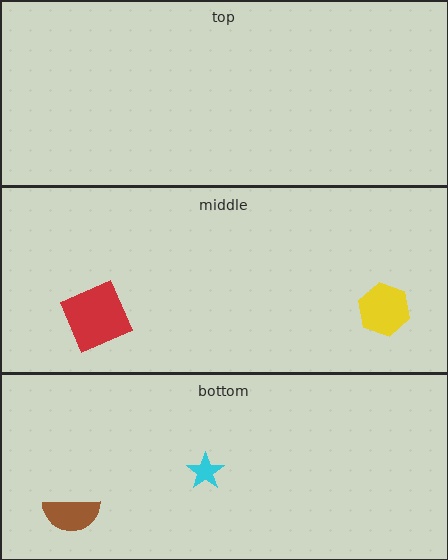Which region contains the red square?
The middle region.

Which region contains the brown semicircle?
The bottom region.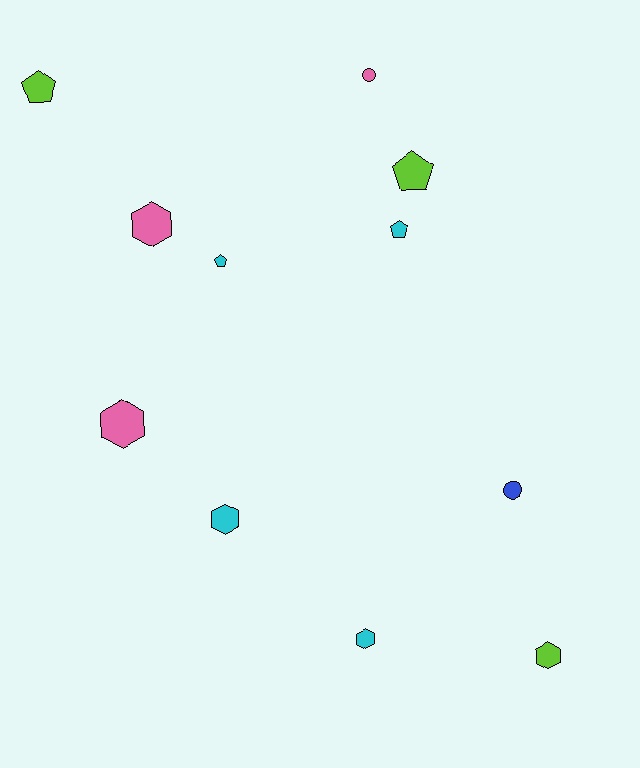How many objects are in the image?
There are 11 objects.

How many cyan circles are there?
There are no cyan circles.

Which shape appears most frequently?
Hexagon, with 5 objects.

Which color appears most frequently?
Cyan, with 4 objects.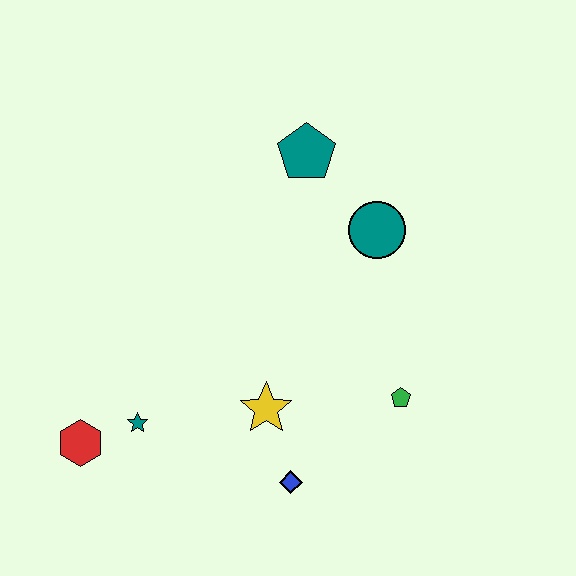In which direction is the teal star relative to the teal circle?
The teal star is to the left of the teal circle.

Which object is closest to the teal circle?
The teal pentagon is closest to the teal circle.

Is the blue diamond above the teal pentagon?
No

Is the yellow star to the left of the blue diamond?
Yes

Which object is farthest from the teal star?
The teal pentagon is farthest from the teal star.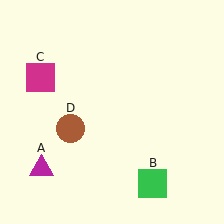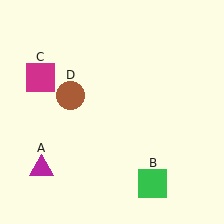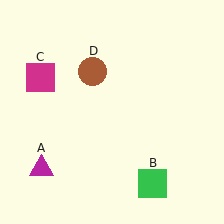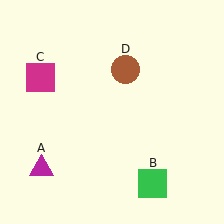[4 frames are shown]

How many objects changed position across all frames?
1 object changed position: brown circle (object D).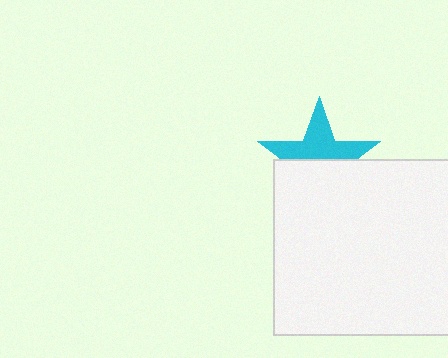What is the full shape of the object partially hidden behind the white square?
The partially hidden object is a cyan star.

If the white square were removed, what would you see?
You would see the complete cyan star.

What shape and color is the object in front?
The object in front is a white square.